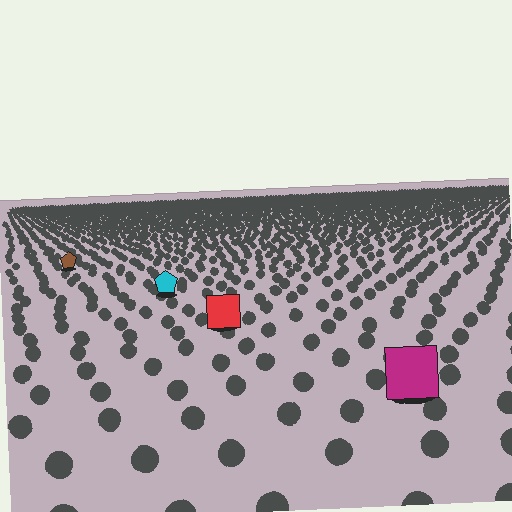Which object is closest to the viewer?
The magenta square is closest. The texture marks near it are larger and more spread out.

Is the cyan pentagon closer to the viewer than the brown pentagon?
Yes. The cyan pentagon is closer — you can tell from the texture gradient: the ground texture is coarser near it.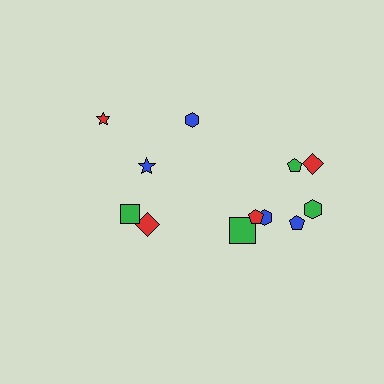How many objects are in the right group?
There are 8 objects.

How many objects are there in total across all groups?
There are 12 objects.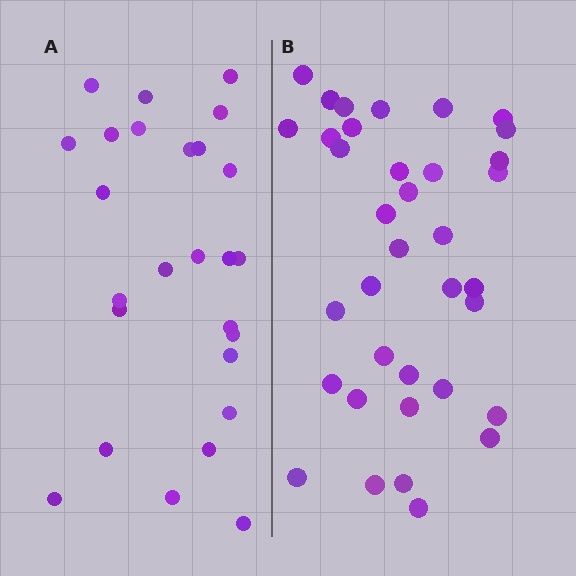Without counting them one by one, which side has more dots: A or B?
Region B (the right region) has more dots.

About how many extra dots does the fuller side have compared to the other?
Region B has roughly 10 or so more dots than region A.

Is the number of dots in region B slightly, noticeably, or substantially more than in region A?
Region B has noticeably more, but not dramatically so. The ratio is roughly 1.4 to 1.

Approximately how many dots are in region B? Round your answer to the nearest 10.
About 40 dots. (The exact count is 36, which rounds to 40.)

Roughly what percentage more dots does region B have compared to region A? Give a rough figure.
About 40% more.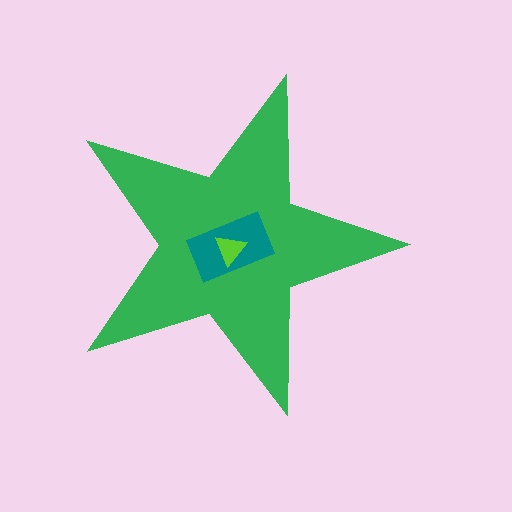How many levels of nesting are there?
3.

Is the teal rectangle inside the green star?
Yes.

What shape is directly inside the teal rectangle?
The lime triangle.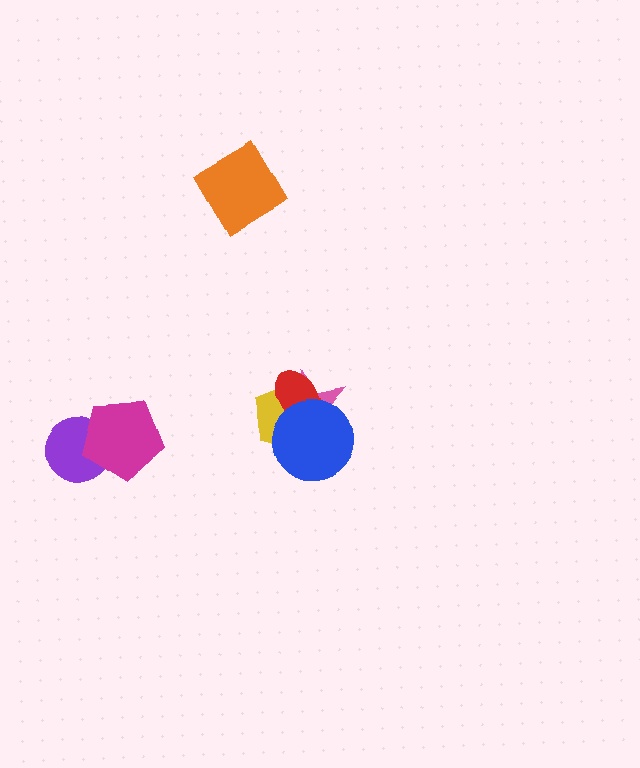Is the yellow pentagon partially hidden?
Yes, it is partially covered by another shape.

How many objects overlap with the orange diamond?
0 objects overlap with the orange diamond.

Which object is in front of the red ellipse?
The blue circle is in front of the red ellipse.